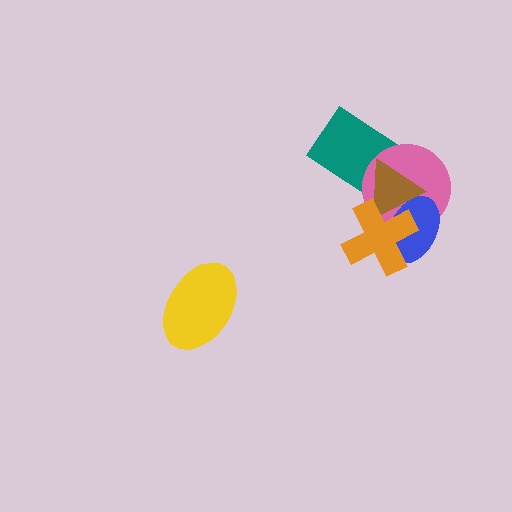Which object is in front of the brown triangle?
The orange cross is in front of the brown triangle.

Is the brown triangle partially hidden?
Yes, it is partially covered by another shape.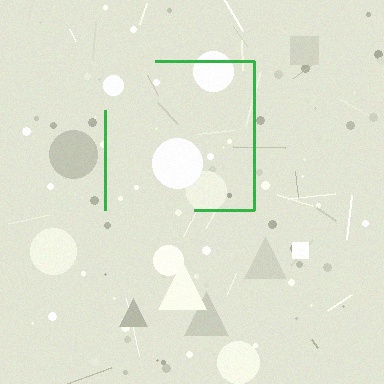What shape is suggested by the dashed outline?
The dashed outline suggests a square.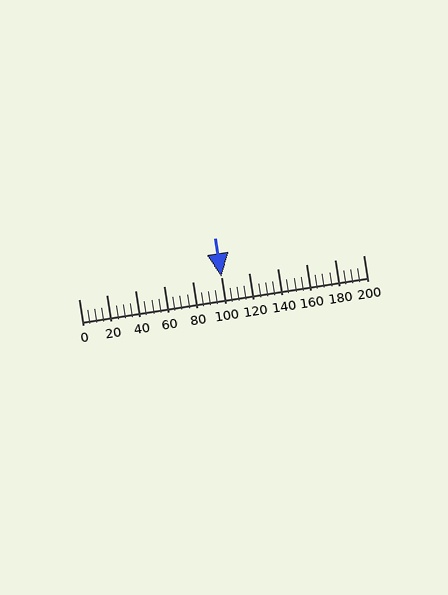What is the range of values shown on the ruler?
The ruler shows values from 0 to 200.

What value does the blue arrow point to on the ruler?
The blue arrow points to approximately 100.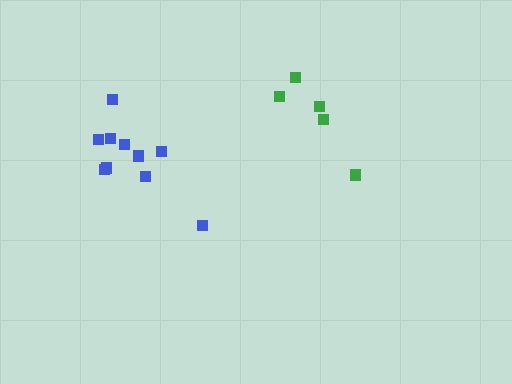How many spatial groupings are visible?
There are 2 spatial groupings.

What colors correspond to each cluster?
The clusters are colored: blue, green.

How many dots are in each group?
Group 1: 10 dots, Group 2: 5 dots (15 total).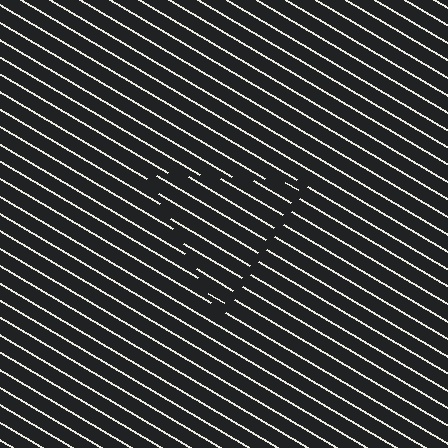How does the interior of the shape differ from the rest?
The interior of the shape contains the same grating, shifted by half a period — the contour is defined by the phase discontinuity where line-ends from the inner and outer gratings abut.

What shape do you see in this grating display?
An illusory triangle. The interior of the shape contains the same grating, shifted by half a period — the contour is defined by the phase discontinuity where line-ends from the inner and outer gratings abut.